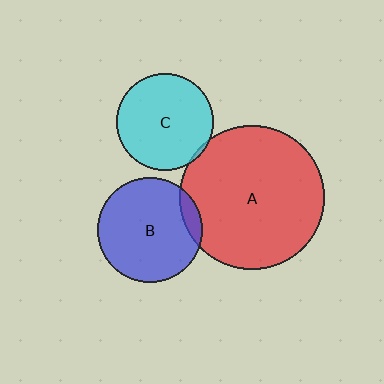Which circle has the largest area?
Circle A (red).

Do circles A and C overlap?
Yes.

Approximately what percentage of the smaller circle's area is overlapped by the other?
Approximately 5%.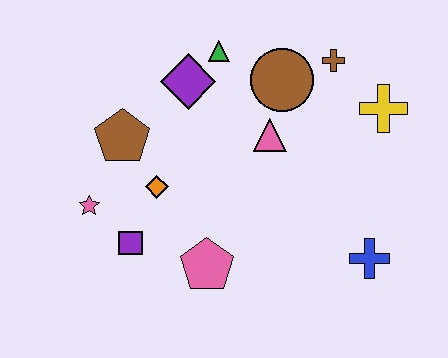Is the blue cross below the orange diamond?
Yes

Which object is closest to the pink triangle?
The brown circle is closest to the pink triangle.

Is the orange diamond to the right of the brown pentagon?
Yes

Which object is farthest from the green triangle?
The blue cross is farthest from the green triangle.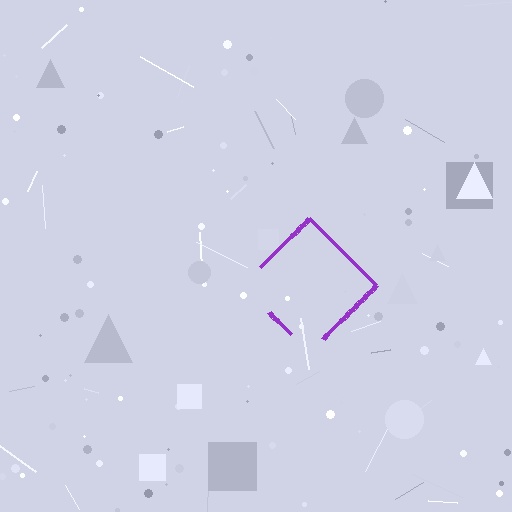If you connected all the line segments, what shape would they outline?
They would outline a diamond.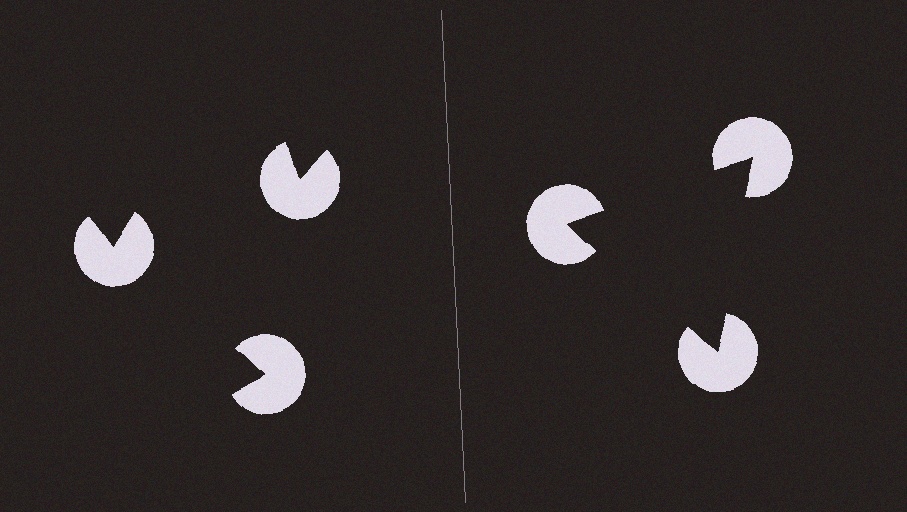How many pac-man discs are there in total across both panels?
6 — 3 on each side.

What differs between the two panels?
The pac-man discs are positioned identically on both sides; only the wedge orientations differ. On the right they align to a triangle; on the left they are misaligned.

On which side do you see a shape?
An illusory triangle appears on the right side. On the left side the wedge cuts are rotated, so no coherent shape forms.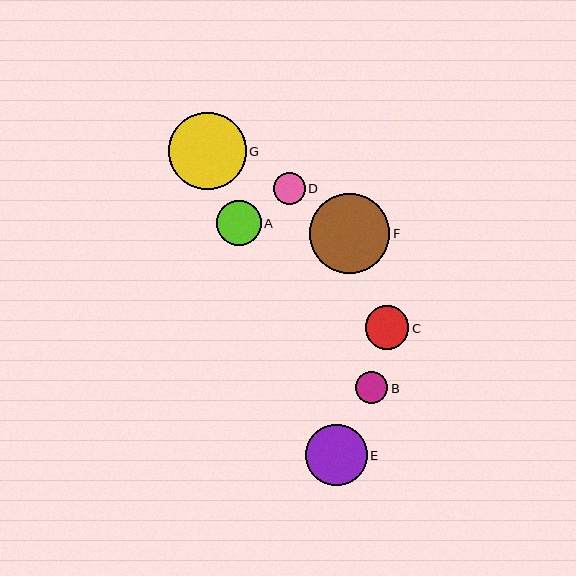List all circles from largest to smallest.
From largest to smallest: F, G, E, A, C, B, D.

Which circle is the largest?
Circle F is the largest with a size of approximately 80 pixels.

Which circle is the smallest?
Circle D is the smallest with a size of approximately 32 pixels.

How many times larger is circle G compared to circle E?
Circle G is approximately 1.3 times the size of circle E.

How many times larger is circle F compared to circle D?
Circle F is approximately 2.5 times the size of circle D.